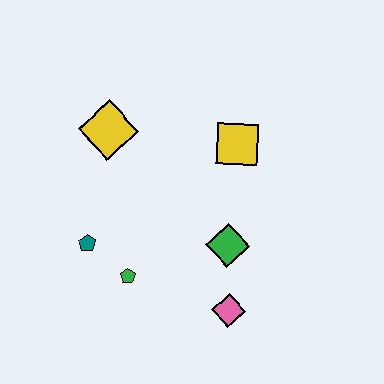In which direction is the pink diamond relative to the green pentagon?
The pink diamond is to the right of the green pentagon.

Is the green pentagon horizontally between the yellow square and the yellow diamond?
Yes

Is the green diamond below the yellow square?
Yes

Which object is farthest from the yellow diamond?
The pink diamond is farthest from the yellow diamond.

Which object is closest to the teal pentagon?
The green pentagon is closest to the teal pentagon.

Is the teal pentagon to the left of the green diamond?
Yes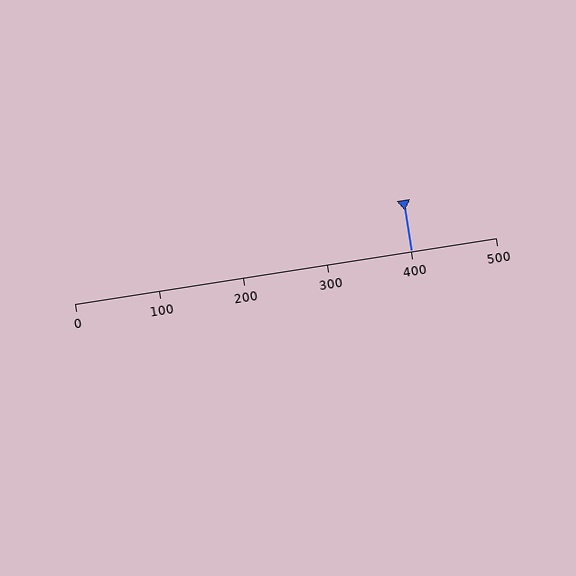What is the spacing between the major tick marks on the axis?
The major ticks are spaced 100 apart.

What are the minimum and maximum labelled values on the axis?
The axis runs from 0 to 500.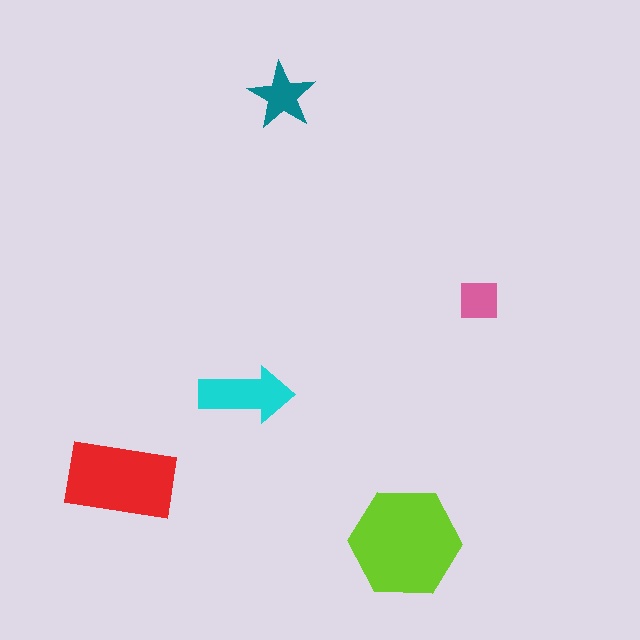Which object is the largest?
The lime hexagon.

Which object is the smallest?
The pink square.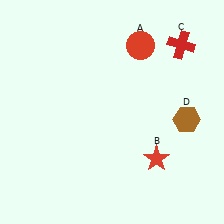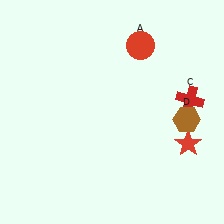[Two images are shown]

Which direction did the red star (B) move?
The red star (B) moved right.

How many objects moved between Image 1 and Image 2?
2 objects moved between the two images.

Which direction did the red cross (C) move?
The red cross (C) moved down.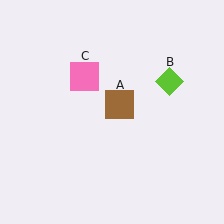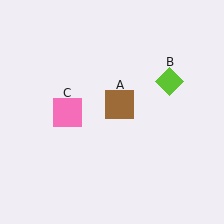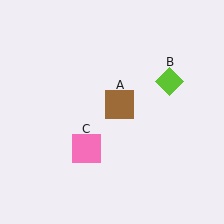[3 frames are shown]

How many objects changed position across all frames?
1 object changed position: pink square (object C).